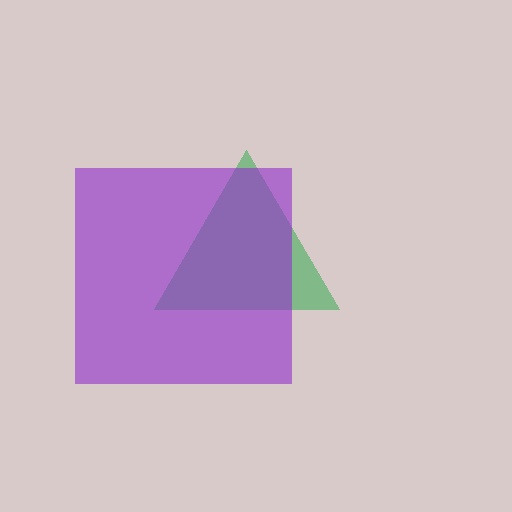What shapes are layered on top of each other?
The layered shapes are: a green triangle, a purple square.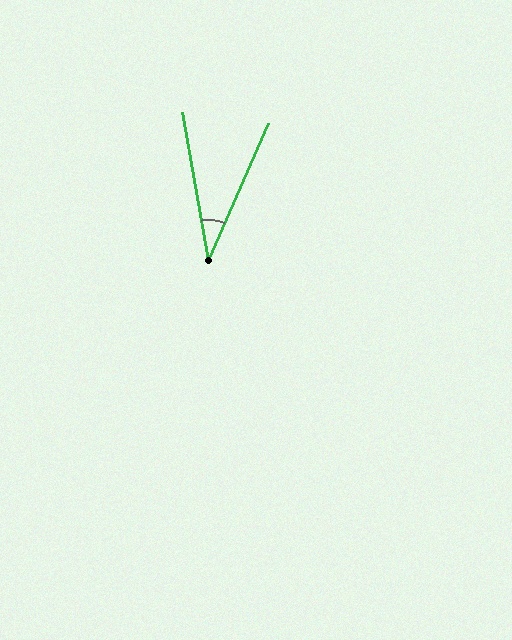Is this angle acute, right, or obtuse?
It is acute.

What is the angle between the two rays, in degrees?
Approximately 33 degrees.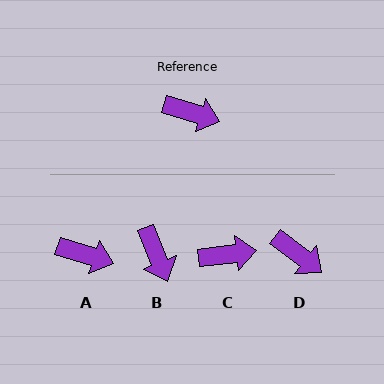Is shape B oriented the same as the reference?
No, it is off by about 50 degrees.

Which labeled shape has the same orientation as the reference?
A.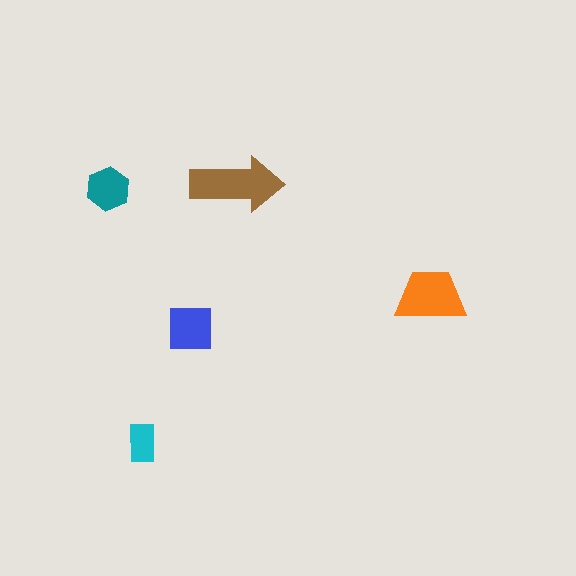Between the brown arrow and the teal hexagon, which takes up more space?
The brown arrow.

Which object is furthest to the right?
The orange trapezoid is rightmost.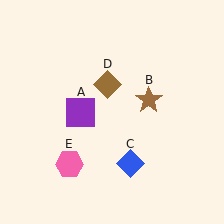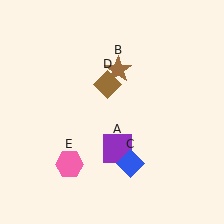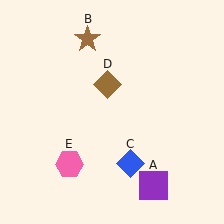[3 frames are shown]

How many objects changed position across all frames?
2 objects changed position: purple square (object A), brown star (object B).